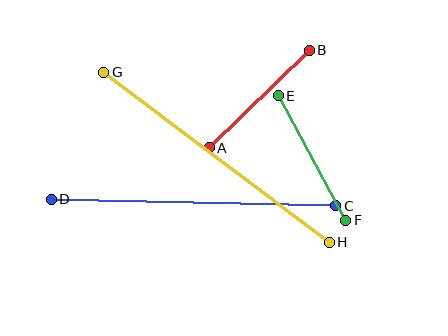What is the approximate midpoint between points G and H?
The midpoint is at approximately (216, 157) pixels.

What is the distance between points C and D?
The distance is approximately 285 pixels.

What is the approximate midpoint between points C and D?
The midpoint is at approximately (193, 203) pixels.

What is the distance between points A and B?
The distance is approximately 140 pixels.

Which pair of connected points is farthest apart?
Points C and D are farthest apart.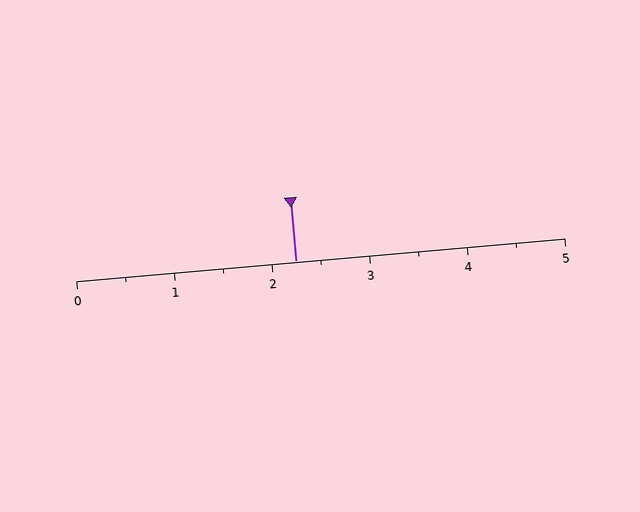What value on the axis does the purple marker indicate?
The marker indicates approximately 2.2.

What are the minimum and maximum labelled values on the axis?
The axis runs from 0 to 5.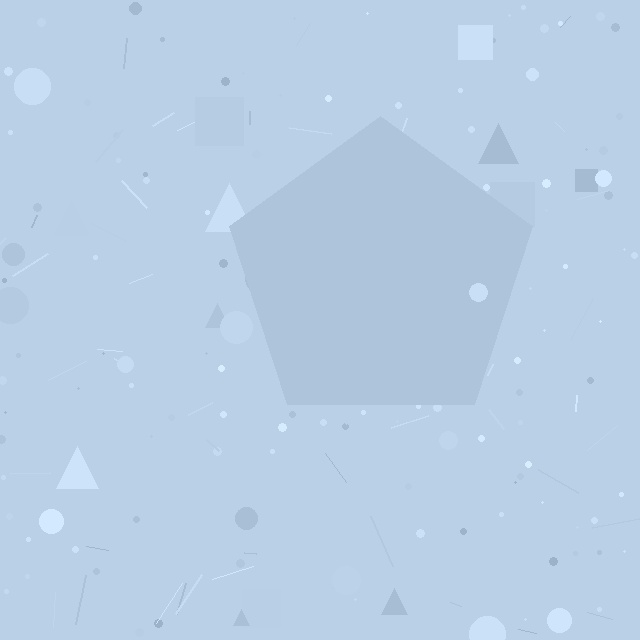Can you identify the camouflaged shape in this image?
The camouflaged shape is a pentagon.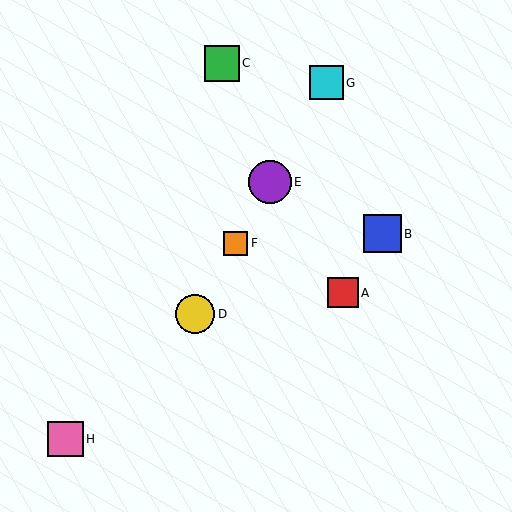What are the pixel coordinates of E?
Object E is at (270, 182).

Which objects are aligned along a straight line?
Objects D, E, F, G are aligned along a straight line.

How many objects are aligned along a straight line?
4 objects (D, E, F, G) are aligned along a straight line.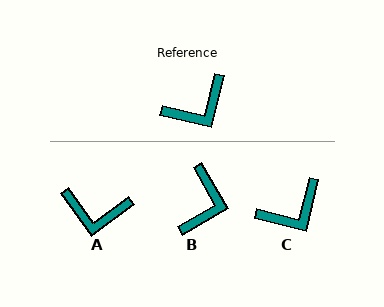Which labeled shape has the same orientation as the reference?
C.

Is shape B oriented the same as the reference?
No, it is off by about 44 degrees.